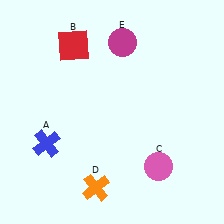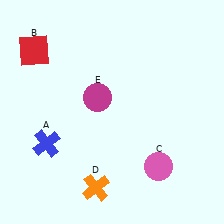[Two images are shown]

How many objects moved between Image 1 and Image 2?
2 objects moved between the two images.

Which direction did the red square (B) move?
The red square (B) moved left.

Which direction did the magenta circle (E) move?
The magenta circle (E) moved down.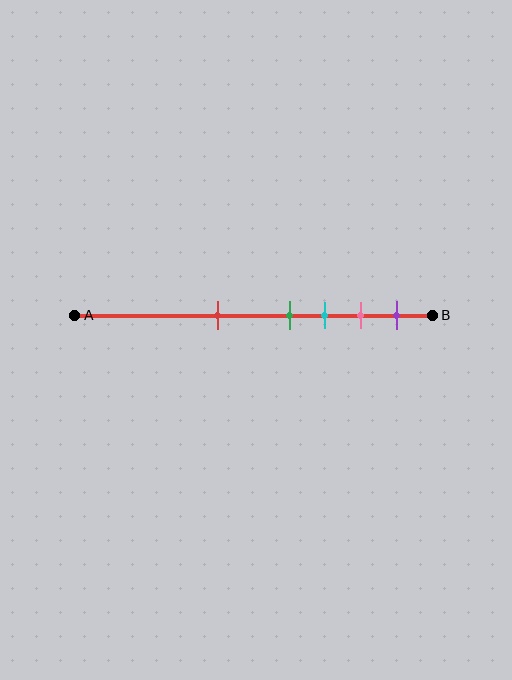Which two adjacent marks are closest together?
The green and cyan marks are the closest adjacent pair.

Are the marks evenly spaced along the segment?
No, the marks are not evenly spaced.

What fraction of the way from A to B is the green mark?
The green mark is approximately 60% (0.6) of the way from A to B.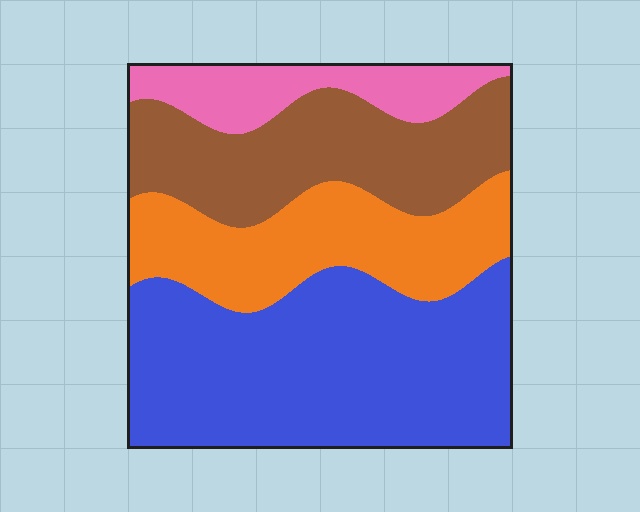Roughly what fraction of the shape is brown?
Brown covers about 25% of the shape.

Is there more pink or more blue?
Blue.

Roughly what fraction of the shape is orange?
Orange takes up about one fifth (1/5) of the shape.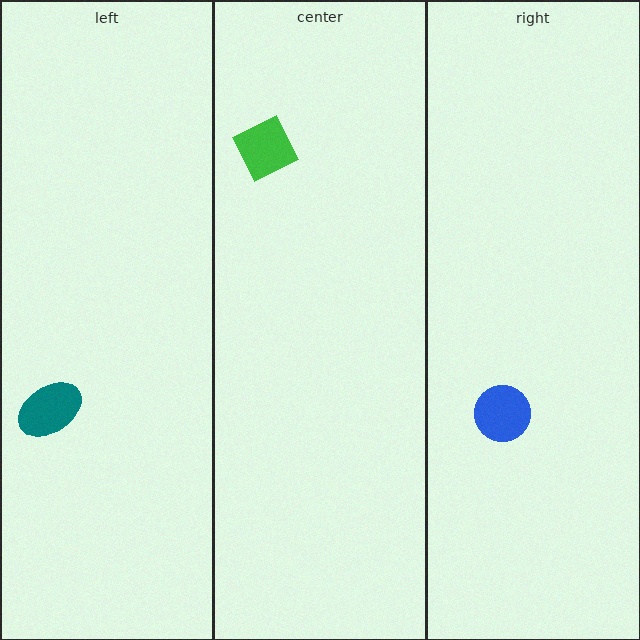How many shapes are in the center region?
1.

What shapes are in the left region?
The teal ellipse.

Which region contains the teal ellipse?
The left region.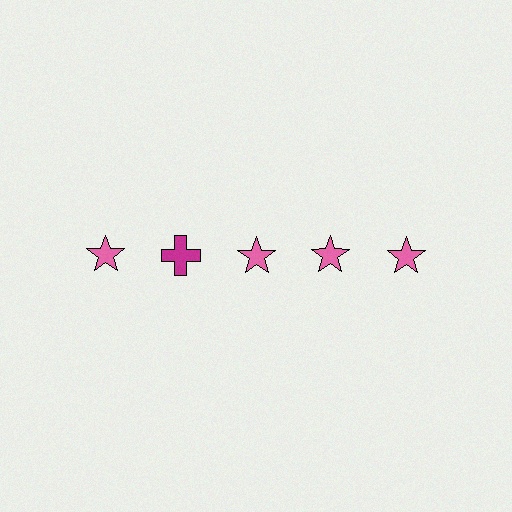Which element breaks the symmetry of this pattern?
The magenta cross in the top row, second from left column breaks the symmetry. All other shapes are pink stars.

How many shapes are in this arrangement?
There are 5 shapes arranged in a grid pattern.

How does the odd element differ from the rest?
It differs in both color (magenta instead of pink) and shape (cross instead of star).